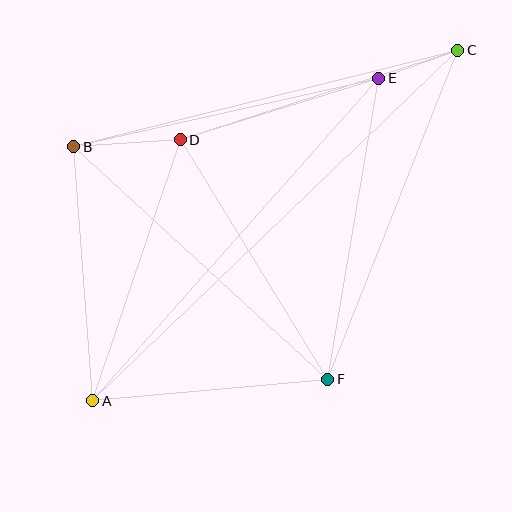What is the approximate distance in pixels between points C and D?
The distance between C and D is approximately 292 pixels.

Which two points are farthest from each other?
Points A and C are farthest from each other.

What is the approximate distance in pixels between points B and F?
The distance between B and F is approximately 344 pixels.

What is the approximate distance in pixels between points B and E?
The distance between B and E is approximately 313 pixels.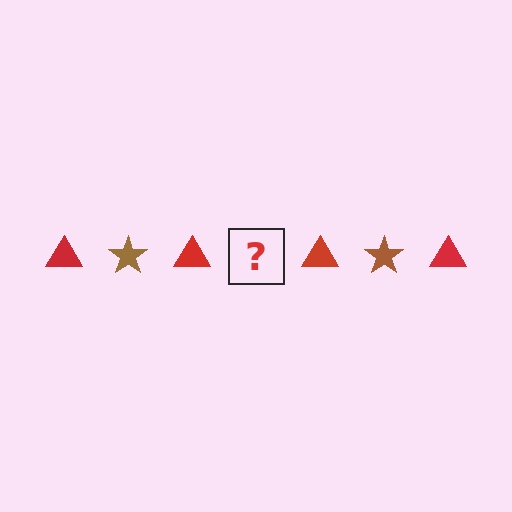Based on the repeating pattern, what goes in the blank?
The blank should be a brown star.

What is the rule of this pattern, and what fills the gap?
The rule is that the pattern alternates between red triangle and brown star. The gap should be filled with a brown star.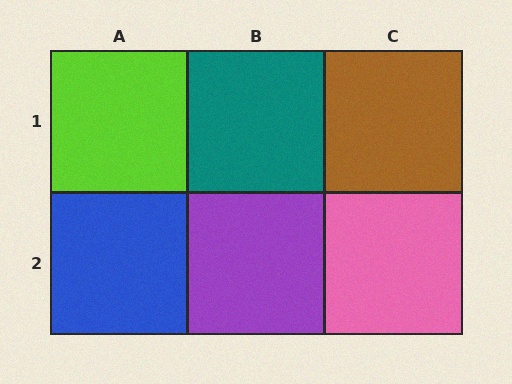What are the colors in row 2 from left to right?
Blue, purple, pink.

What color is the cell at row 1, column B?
Teal.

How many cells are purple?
1 cell is purple.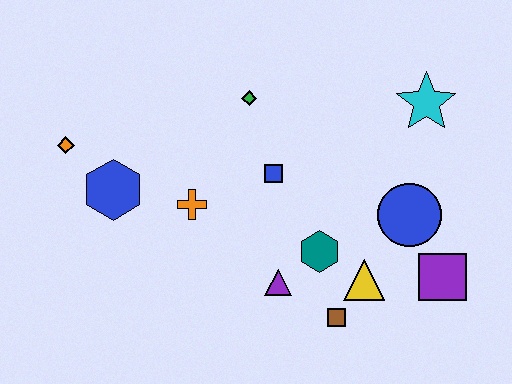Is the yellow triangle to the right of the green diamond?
Yes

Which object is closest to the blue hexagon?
The orange diamond is closest to the blue hexagon.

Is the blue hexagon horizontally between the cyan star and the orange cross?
No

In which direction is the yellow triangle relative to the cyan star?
The yellow triangle is below the cyan star.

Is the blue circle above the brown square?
Yes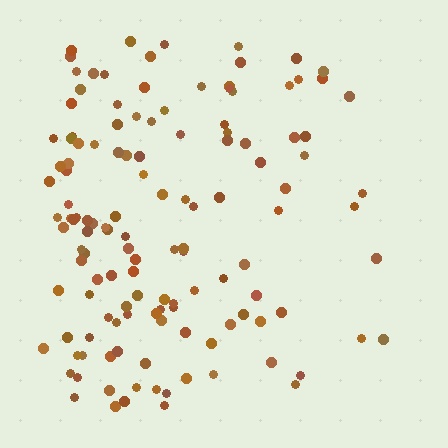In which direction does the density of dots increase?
From right to left, with the left side densest.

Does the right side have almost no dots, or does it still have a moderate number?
Still a moderate number, just noticeably fewer than the left.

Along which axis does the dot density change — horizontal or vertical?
Horizontal.